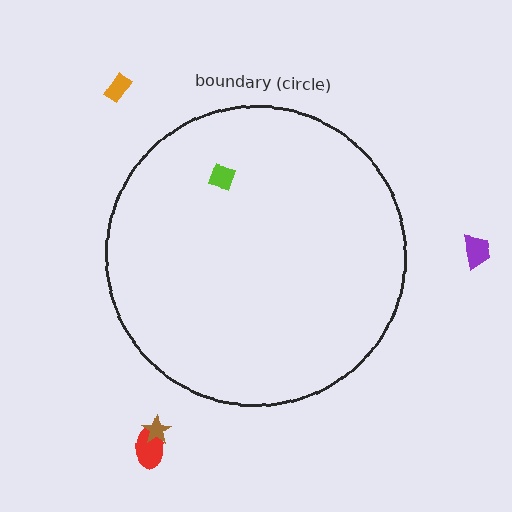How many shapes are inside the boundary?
1 inside, 4 outside.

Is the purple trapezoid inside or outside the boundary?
Outside.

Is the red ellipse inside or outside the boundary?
Outside.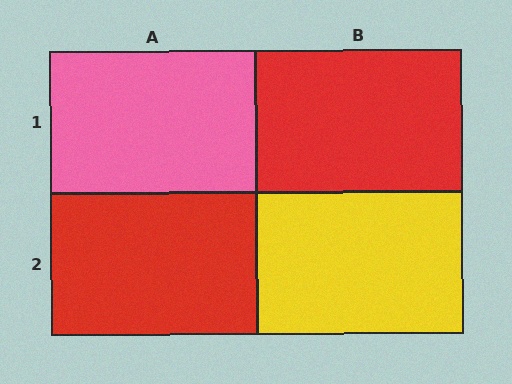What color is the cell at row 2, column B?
Yellow.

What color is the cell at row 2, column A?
Red.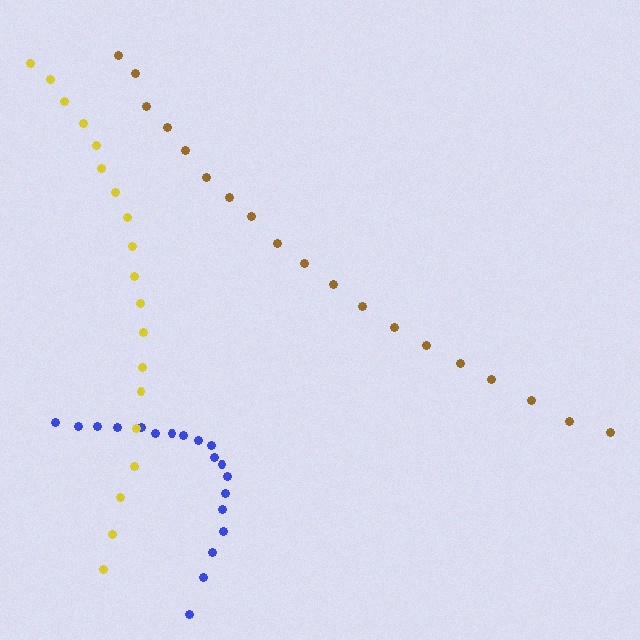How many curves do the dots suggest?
There are 3 distinct paths.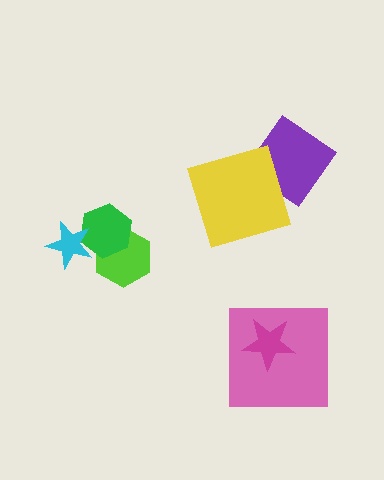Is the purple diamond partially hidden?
Yes, it is partially covered by another shape.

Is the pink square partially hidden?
Yes, it is partially covered by another shape.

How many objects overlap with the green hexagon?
2 objects overlap with the green hexagon.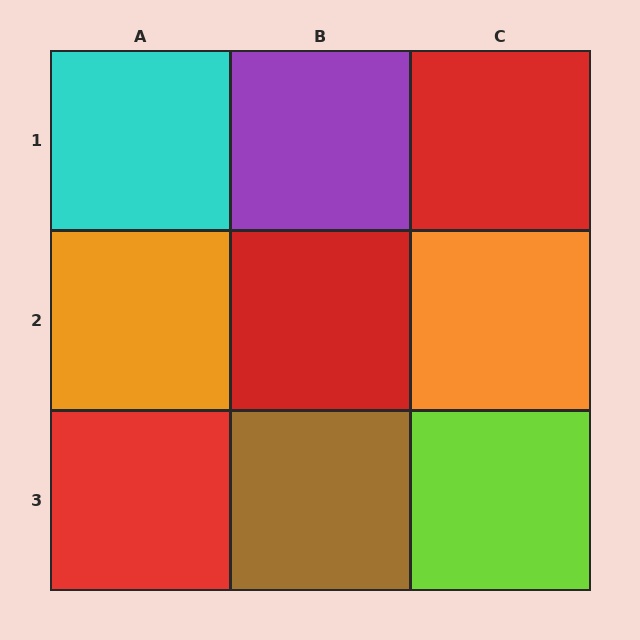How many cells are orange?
2 cells are orange.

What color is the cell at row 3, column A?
Red.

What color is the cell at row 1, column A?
Cyan.